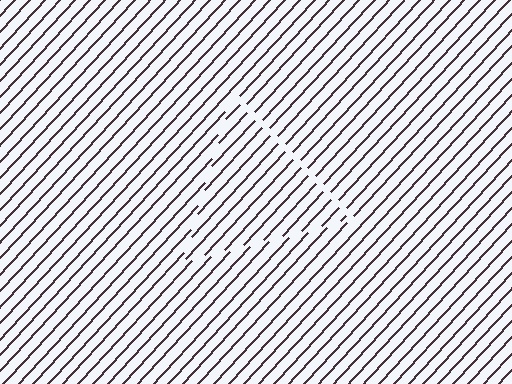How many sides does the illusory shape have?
3 sides — the line-ends trace a triangle.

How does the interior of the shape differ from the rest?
The interior of the shape contains the same grating, shifted by half a period — the contour is defined by the phase discontinuity where line-ends from the inner and outer gratings abut.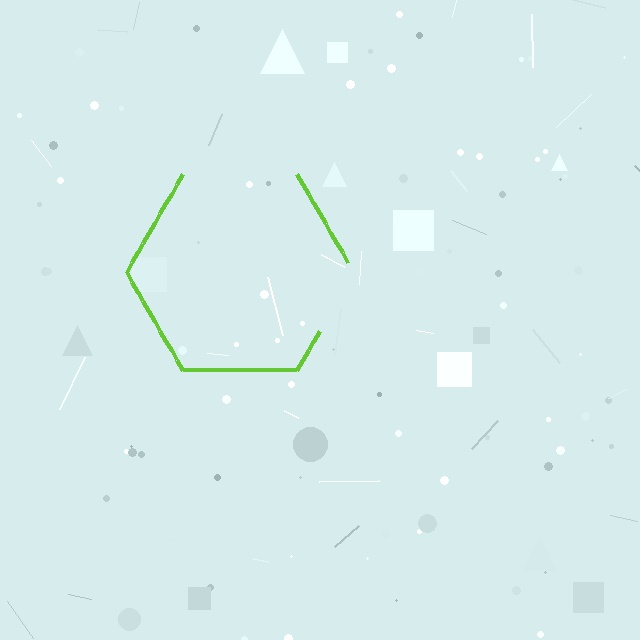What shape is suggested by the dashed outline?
The dashed outline suggests a hexagon.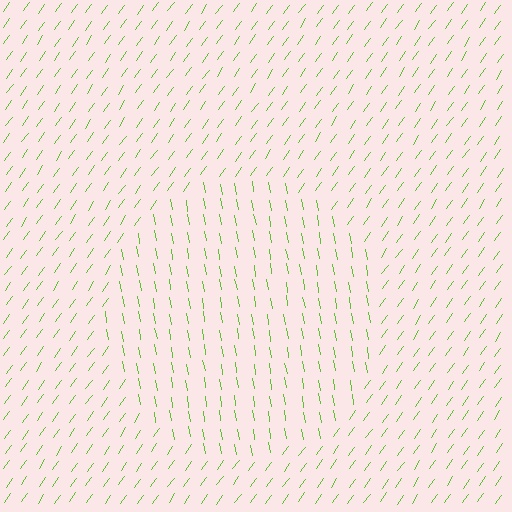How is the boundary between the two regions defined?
The boundary is defined purely by a change in line orientation (approximately 45 degrees difference). All lines are the same color and thickness.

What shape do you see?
I see a circle.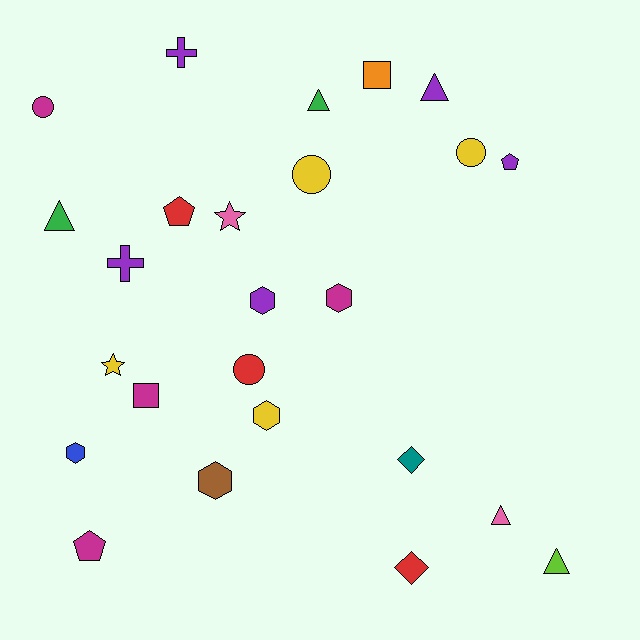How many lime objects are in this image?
There is 1 lime object.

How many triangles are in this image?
There are 5 triangles.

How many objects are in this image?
There are 25 objects.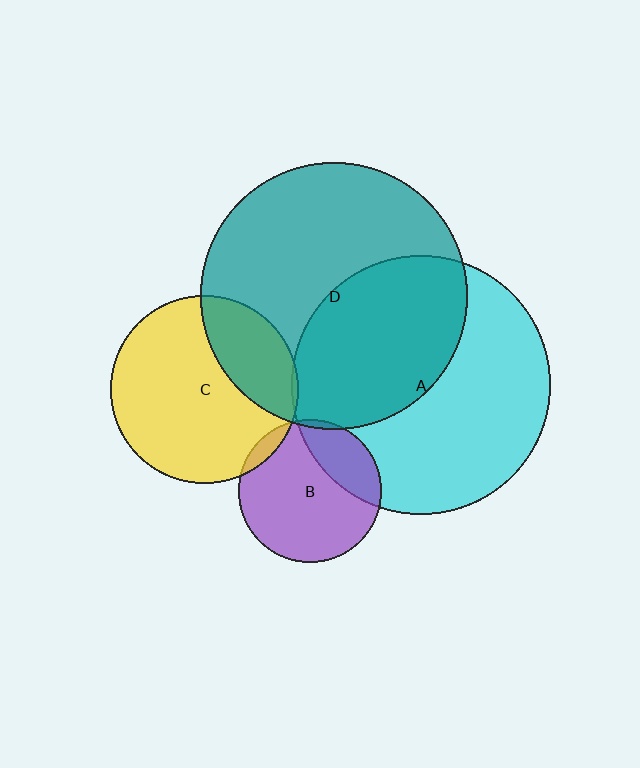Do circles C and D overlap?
Yes.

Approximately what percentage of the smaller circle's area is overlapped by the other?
Approximately 25%.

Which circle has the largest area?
Circle D (teal).